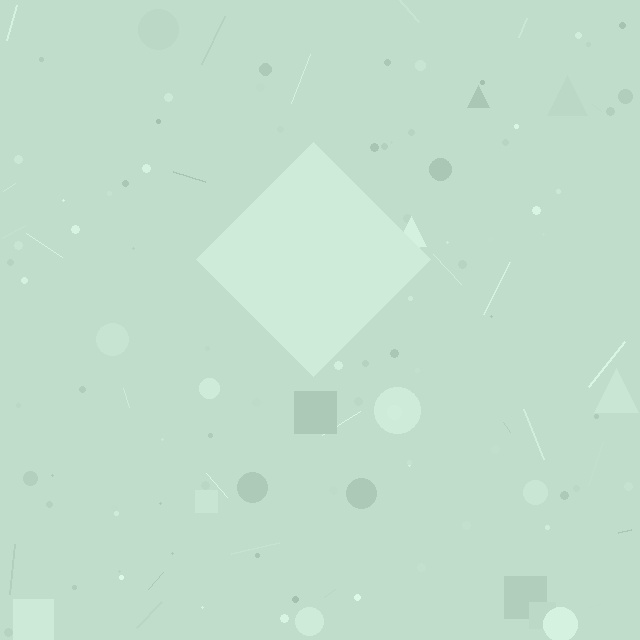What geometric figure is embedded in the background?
A diamond is embedded in the background.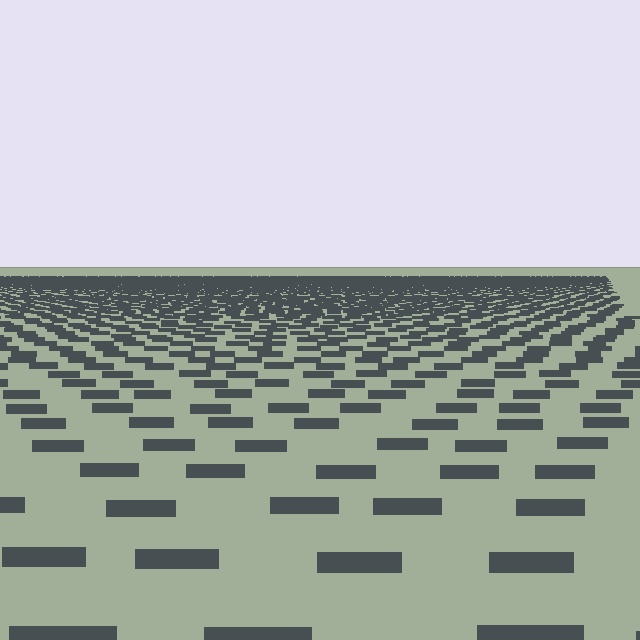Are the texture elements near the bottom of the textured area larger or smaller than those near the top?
Larger. Near the bottom, elements are closer to the viewer and appear at a bigger on-screen size.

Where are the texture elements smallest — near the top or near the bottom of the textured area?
Near the top.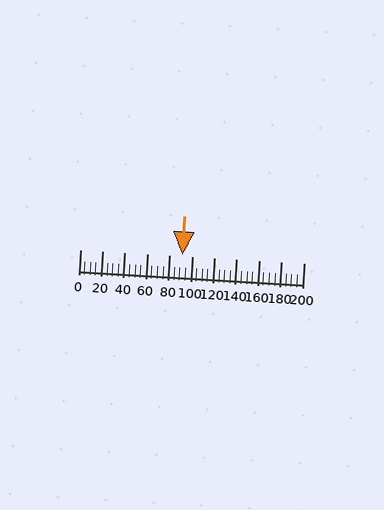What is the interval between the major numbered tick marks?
The major tick marks are spaced 20 units apart.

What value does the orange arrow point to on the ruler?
The orange arrow points to approximately 92.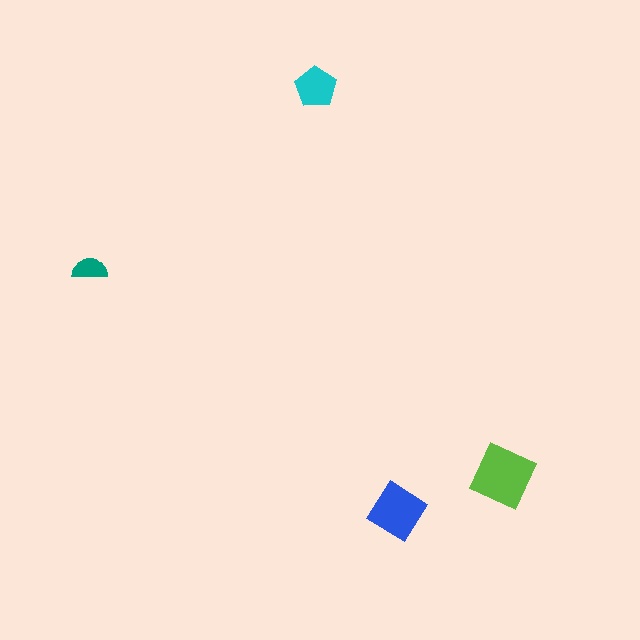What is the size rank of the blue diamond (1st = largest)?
2nd.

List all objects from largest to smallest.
The lime diamond, the blue diamond, the cyan pentagon, the teal semicircle.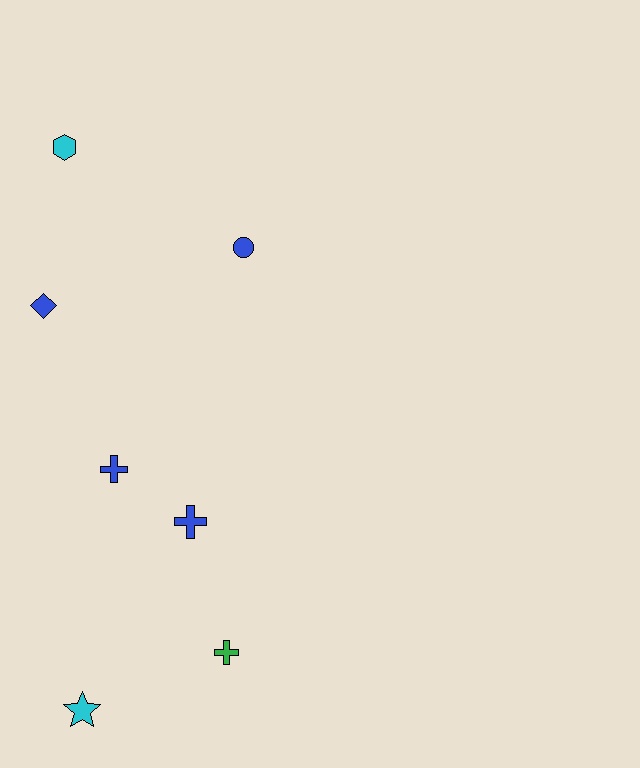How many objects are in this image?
There are 7 objects.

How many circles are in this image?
There is 1 circle.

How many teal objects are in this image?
There are no teal objects.